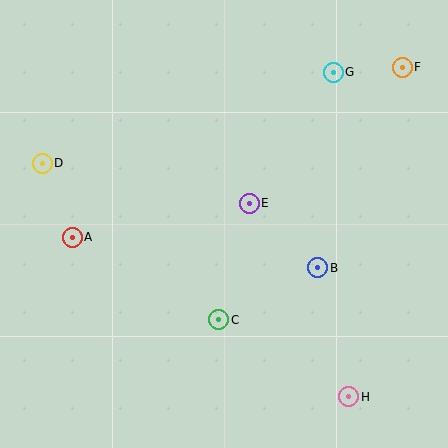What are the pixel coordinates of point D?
Point D is at (42, 163).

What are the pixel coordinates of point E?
Point E is at (249, 203).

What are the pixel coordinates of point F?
Point F is at (402, 67).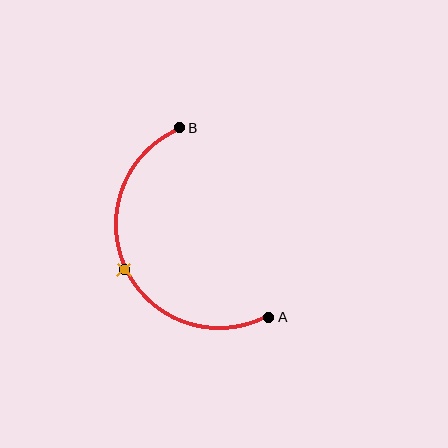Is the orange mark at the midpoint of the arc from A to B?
Yes. The orange mark lies on the arc at equal arc-length from both A and B — it is the arc midpoint.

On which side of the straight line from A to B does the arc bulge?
The arc bulges to the left of the straight line connecting A and B.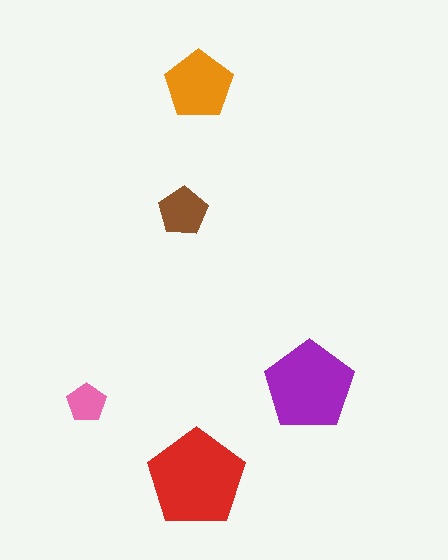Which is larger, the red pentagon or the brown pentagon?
The red one.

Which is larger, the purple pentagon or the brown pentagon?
The purple one.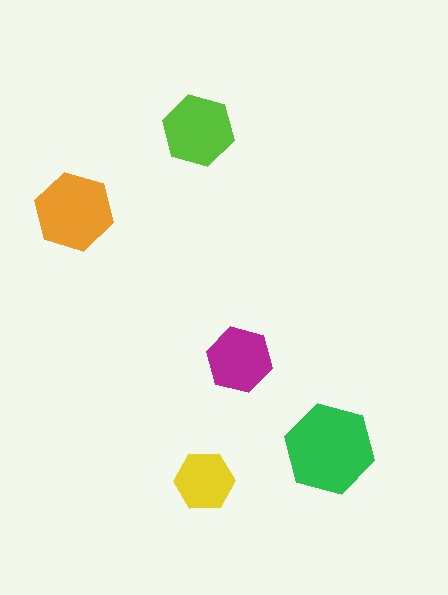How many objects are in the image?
There are 5 objects in the image.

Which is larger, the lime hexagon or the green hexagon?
The green one.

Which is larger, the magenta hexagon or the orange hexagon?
The orange one.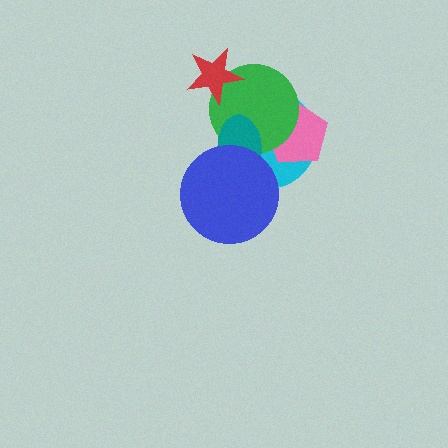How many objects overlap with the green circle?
4 objects overlap with the green circle.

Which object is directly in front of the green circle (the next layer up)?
The teal ellipse is directly in front of the green circle.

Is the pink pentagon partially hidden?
Yes, it is partially covered by another shape.